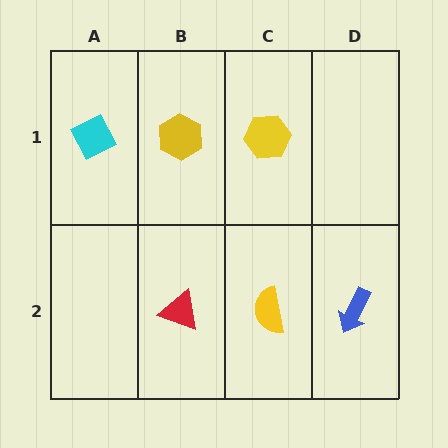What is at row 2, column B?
A red triangle.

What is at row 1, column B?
A yellow hexagon.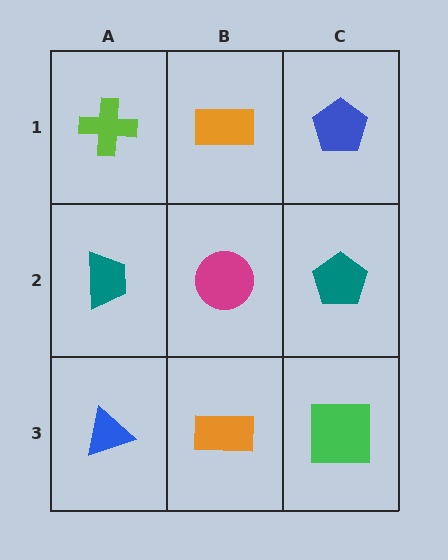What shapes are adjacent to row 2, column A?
A lime cross (row 1, column A), a blue triangle (row 3, column A), a magenta circle (row 2, column B).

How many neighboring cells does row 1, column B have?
3.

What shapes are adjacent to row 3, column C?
A teal pentagon (row 2, column C), an orange rectangle (row 3, column B).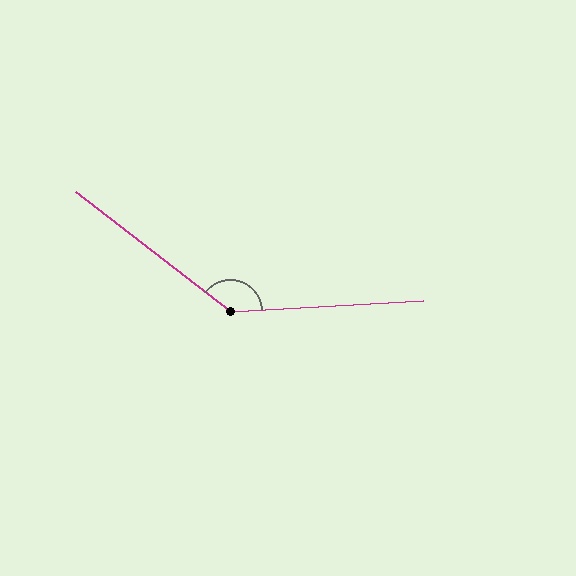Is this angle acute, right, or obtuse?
It is obtuse.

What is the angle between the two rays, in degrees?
Approximately 139 degrees.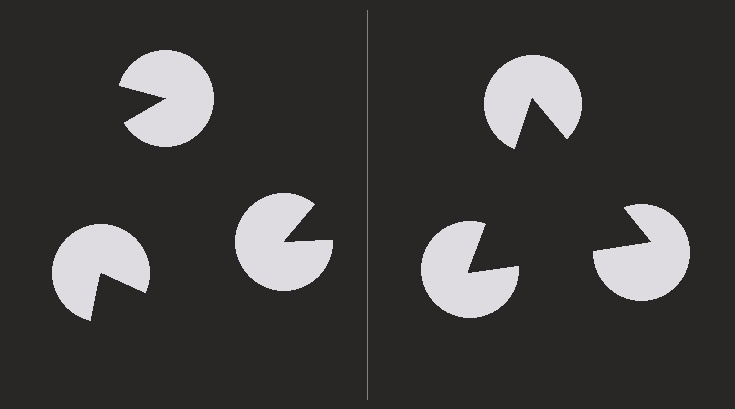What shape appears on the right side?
An illusory triangle.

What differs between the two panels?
The pac-man discs are positioned identically on both sides; only the wedge orientations differ. On the right they align to a triangle; on the left they are misaligned.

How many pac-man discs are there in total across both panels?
6 — 3 on each side.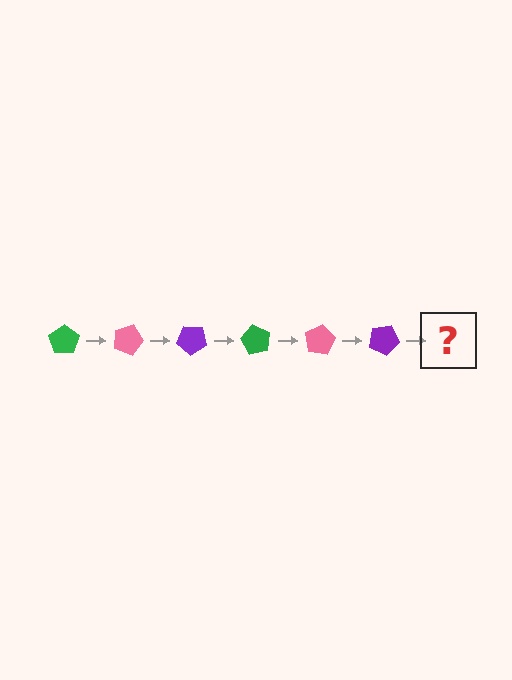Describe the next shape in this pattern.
It should be a green pentagon, rotated 120 degrees from the start.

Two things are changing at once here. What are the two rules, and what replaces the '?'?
The two rules are that it rotates 20 degrees each step and the color cycles through green, pink, and purple. The '?' should be a green pentagon, rotated 120 degrees from the start.